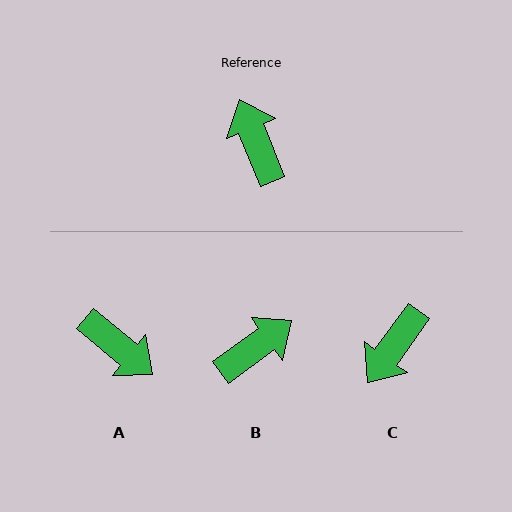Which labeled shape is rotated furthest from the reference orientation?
A, about 151 degrees away.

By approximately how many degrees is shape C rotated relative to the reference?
Approximately 122 degrees counter-clockwise.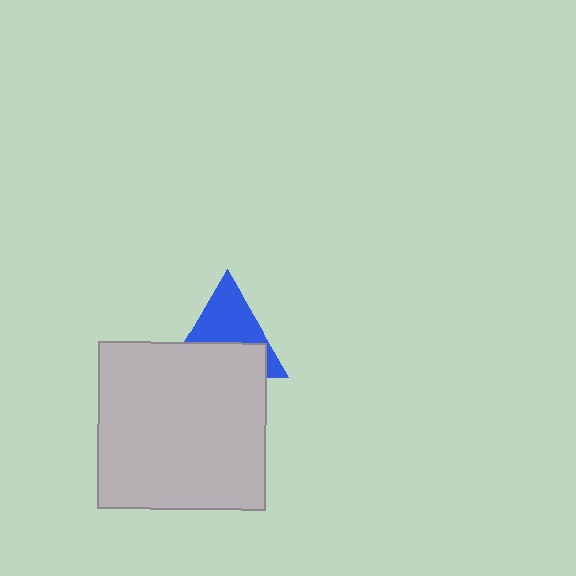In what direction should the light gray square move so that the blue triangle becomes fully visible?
The light gray square should move down. That is the shortest direction to clear the overlap and leave the blue triangle fully visible.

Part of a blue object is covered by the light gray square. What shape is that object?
It is a triangle.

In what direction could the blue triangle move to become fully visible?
The blue triangle could move up. That would shift it out from behind the light gray square entirely.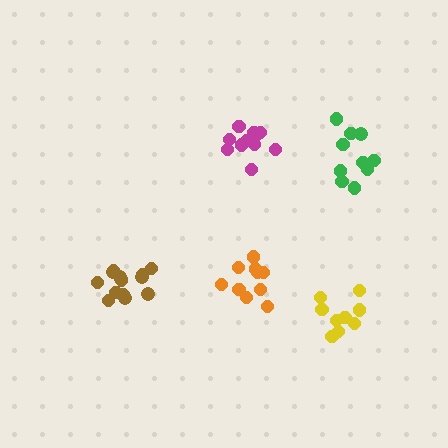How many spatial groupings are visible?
There are 5 spatial groupings.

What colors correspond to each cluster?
The clusters are colored: green, magenta, orange, yellow, brown.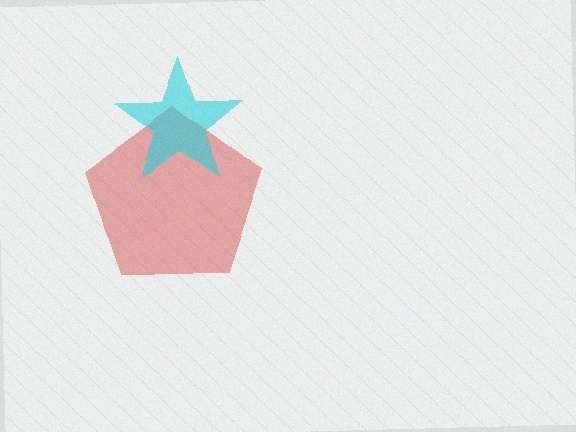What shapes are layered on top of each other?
The layered shapes are: a red pentagon, a cyan star.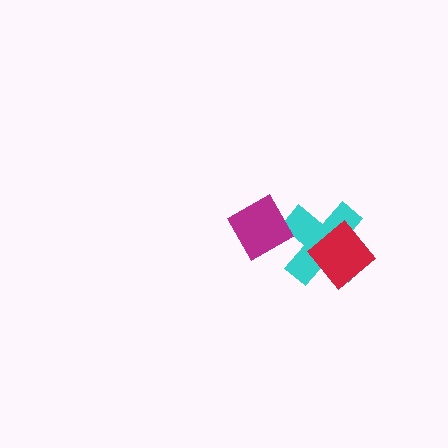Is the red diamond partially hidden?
No, no other shape covers it.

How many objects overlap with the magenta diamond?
1 object overlaps with the magenta diamond.